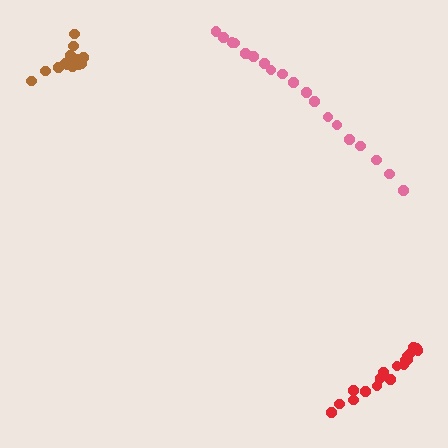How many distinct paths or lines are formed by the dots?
There are 3 distinct paths.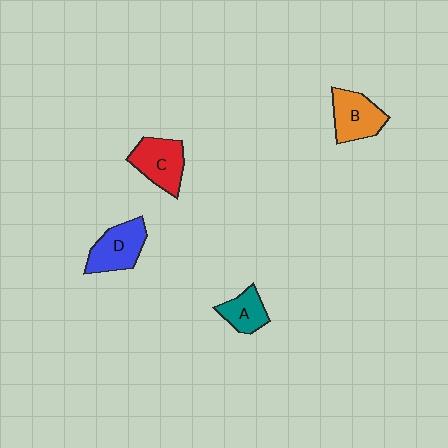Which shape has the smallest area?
Shape A (teal).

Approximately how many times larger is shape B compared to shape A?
Approximately 1.4 times.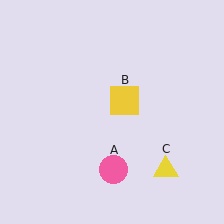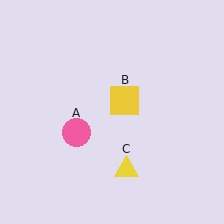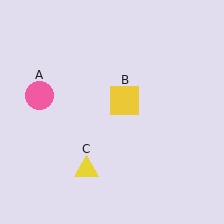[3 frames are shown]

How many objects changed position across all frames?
2 objects changed position: pink circle (object A), yellow triangle (object C).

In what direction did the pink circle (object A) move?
The pink circle (object A) moved up and to the left.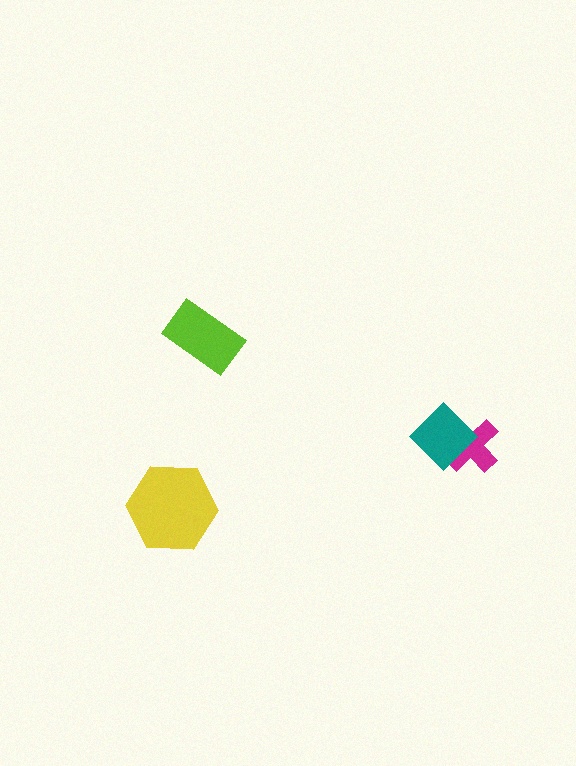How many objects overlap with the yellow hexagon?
0 objects overlap with the yellow hexagon.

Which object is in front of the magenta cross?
The teal diamond is in front of the magenta cross.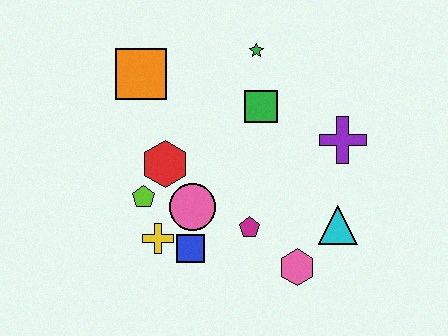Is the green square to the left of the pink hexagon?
Yes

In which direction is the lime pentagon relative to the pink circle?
The lime pentagon is to the left of the pink circle.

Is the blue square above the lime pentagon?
No